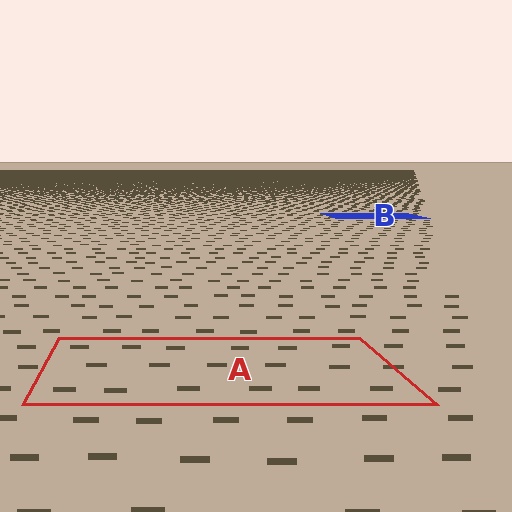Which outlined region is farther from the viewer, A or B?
Region B is farther from the viewer — the texture elements inside it appear smaller and more densely packed.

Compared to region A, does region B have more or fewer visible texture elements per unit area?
Region B has more texture elements per unit area — they are packed more densely because it is farther away.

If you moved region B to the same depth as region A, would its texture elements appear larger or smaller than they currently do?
They would appear larger. At a closer depth, the same texture elements are projected at a bigger on-screen size.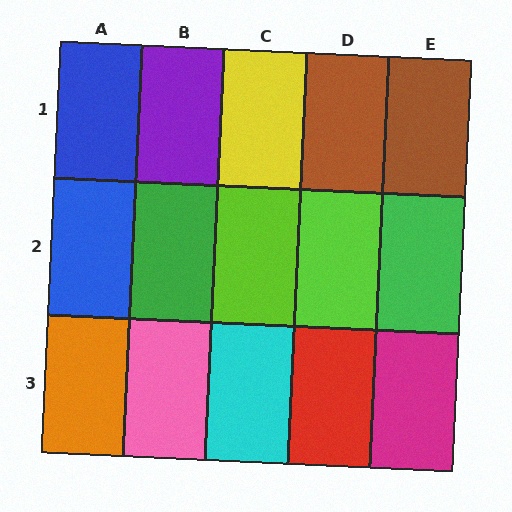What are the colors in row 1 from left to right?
Blue, purple, yellow, brown, brown.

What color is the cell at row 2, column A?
Blue.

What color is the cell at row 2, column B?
Green.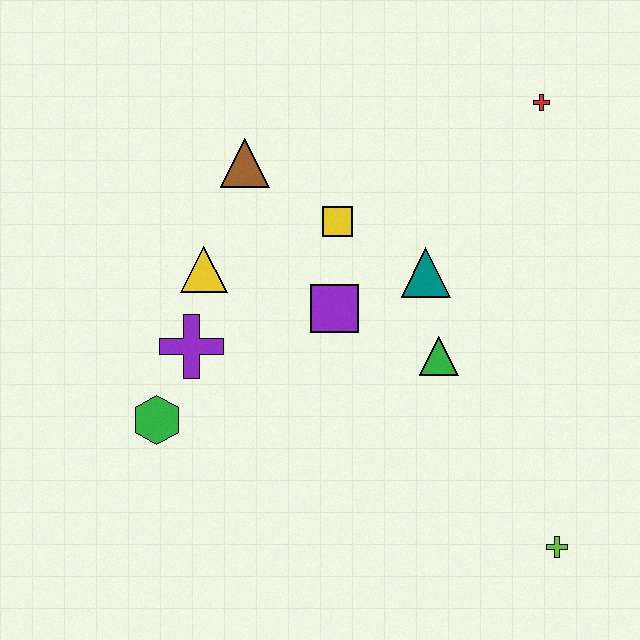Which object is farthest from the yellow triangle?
The lime cross is farthest from the yellow triangle.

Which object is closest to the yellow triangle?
The purple cross is closest to the yellow triangle.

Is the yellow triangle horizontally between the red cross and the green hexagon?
Yes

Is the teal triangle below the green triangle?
No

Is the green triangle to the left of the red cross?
Yes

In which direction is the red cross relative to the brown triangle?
The red cross is to the right of the brown triangle.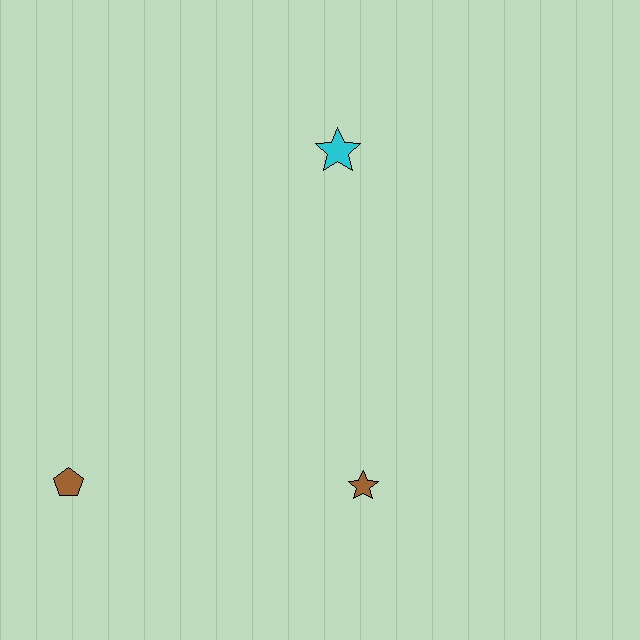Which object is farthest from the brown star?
The cyan star is farthest from the brown star.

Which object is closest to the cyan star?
The brown star is closest to the cyan star.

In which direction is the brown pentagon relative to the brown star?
The brown pentagon is to the left of the brown star.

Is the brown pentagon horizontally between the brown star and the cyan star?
No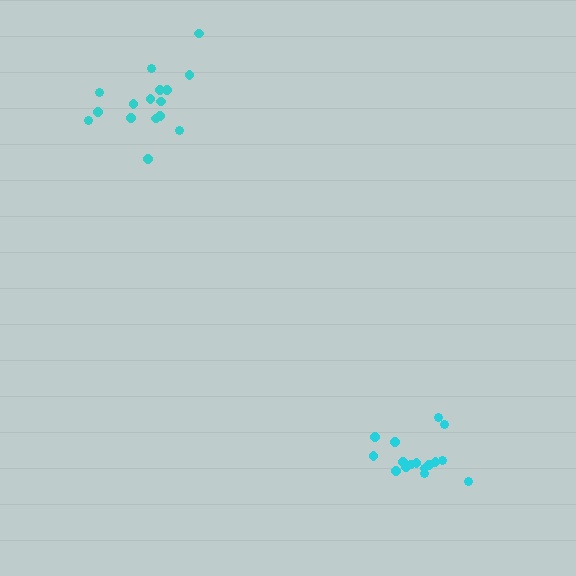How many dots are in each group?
Group 1: 16 dots, Group 2: 16 dots (32 total).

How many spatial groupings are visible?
There are 2 spatial groupings.